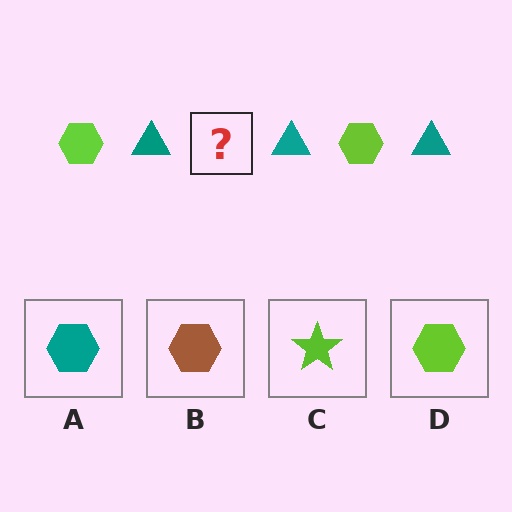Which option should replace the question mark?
Option D.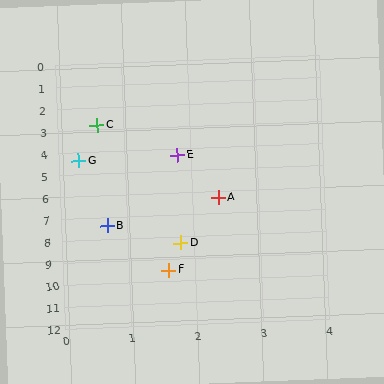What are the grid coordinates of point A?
Point A is at approximately (2.4, 6.3).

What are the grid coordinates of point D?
Point D is at approximately (1.8, 8.3).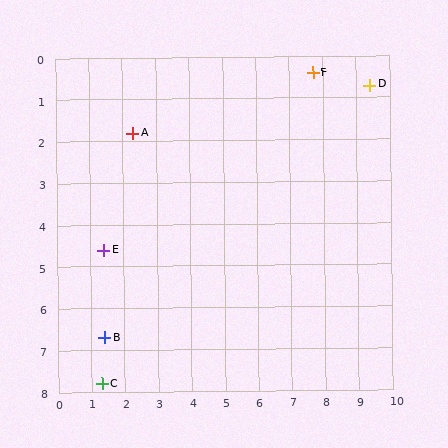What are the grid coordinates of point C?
Point C is at approximately (1.3, 7.8).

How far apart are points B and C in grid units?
Points B and C are about 1.1 grid units apart.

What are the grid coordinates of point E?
Point E is at approximately (1.4, 4.6).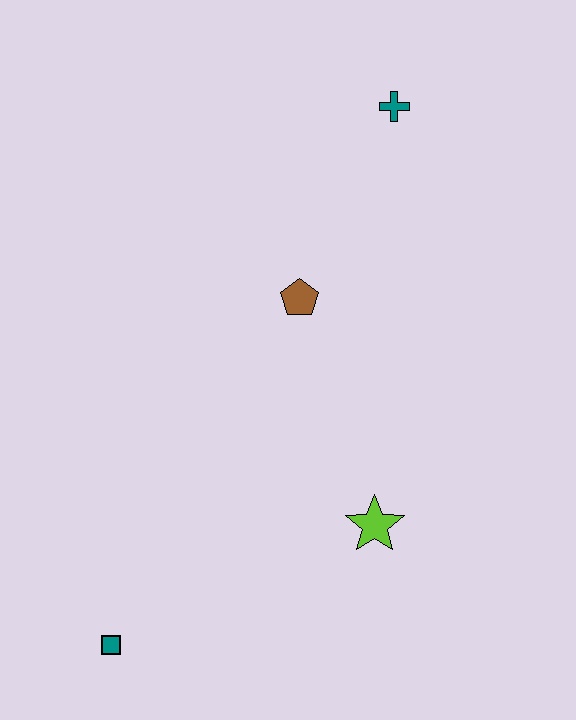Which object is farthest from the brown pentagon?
The teal square is farthest from the brown pentagon.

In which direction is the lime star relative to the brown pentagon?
The lime star is below the brown pentagon.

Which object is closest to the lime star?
The brown pentagon is closest to the lime star.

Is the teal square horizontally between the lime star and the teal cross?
No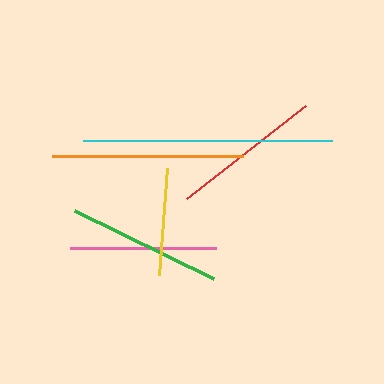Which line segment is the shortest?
The yellow line is the shortest at approximately 107 pixels.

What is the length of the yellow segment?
The yellow segment is approximately 107 pixels long.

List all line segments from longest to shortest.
From longest to shortest: cyan, orange, green, red, pink, yellow.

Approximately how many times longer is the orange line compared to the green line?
The orange line is approximately 1.2 times the length of the green line.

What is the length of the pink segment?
The pink segment is approximately 145 pixels long.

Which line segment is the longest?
The cyan line is the longest at approximately 249 pixels.